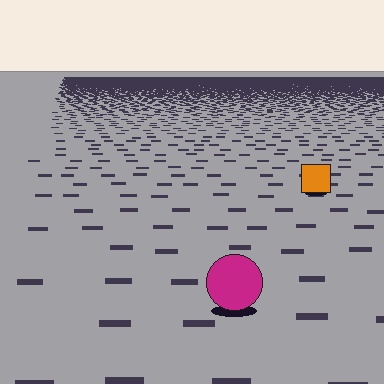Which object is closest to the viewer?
The magenta circle is closest. The texture marks near it are larger and more spread out.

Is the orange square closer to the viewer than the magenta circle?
No. The magenta circle is closer — you can tell from the texture gradient: the ground texture is coarser near it.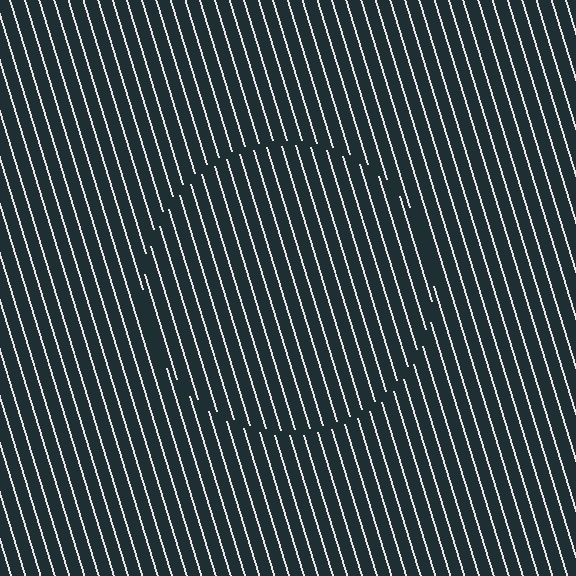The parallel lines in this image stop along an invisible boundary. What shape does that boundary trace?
An illusory circle. The interior of the shape contains the same grating, shifted by half a period — the contour is defined by the phase discontinuity where line-ends from the inner and outer gratings abut.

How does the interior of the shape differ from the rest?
The interior of the shape contains the same grating, shifted by half a period — the contour is defined by the phase discontinuity where line-ends from the inner and outer gratings abut.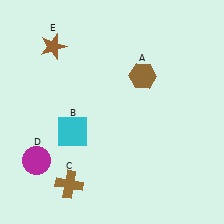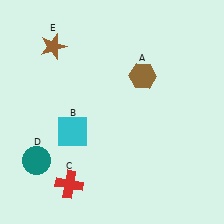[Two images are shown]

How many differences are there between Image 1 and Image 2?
There are 2 differences between the two images.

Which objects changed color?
C changed from brown to red. D changed from magenta to teal.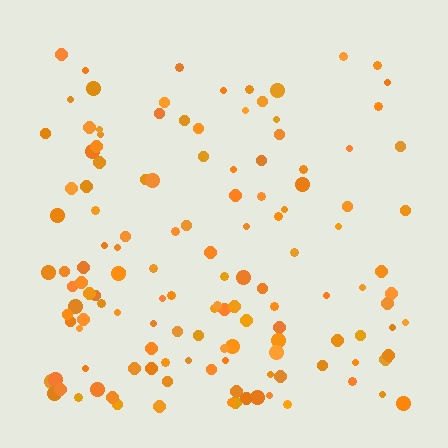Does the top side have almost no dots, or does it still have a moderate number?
Still a moderate number, just noticeably fewer than the bottom.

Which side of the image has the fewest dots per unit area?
The top.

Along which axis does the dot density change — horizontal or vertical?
Vertical.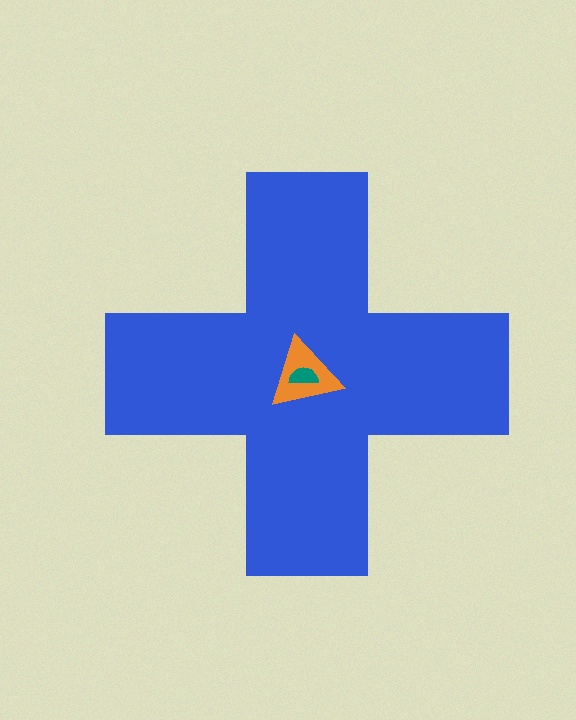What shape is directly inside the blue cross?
The orange triangle.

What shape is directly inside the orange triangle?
The teal semicircle.